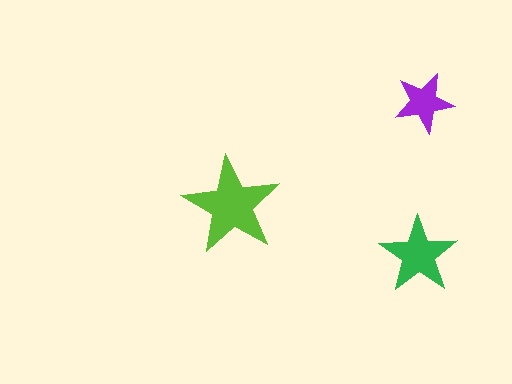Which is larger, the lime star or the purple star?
The lime one.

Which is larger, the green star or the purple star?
The green one.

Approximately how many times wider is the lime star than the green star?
About 1.5 times wider.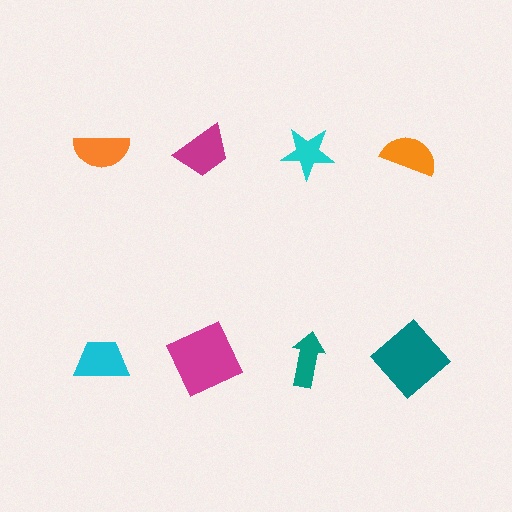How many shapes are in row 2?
4 shapes.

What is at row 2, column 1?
A cyan trapezoid.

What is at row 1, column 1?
An orange semicircle.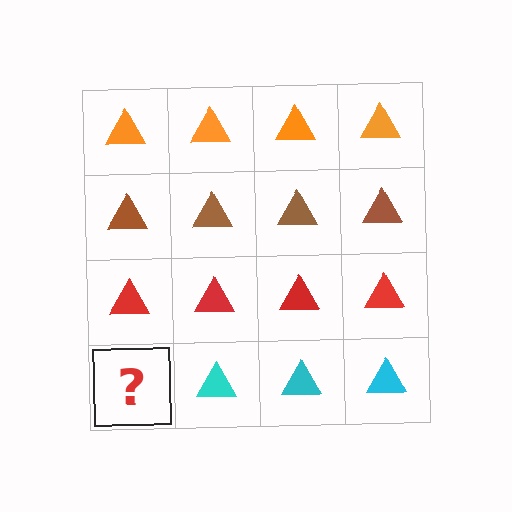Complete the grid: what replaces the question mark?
The question mark should be replaced with a cyan triangle.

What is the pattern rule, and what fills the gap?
The rule is that each row has a consistent color. The gap should be filled with a cyan triangle.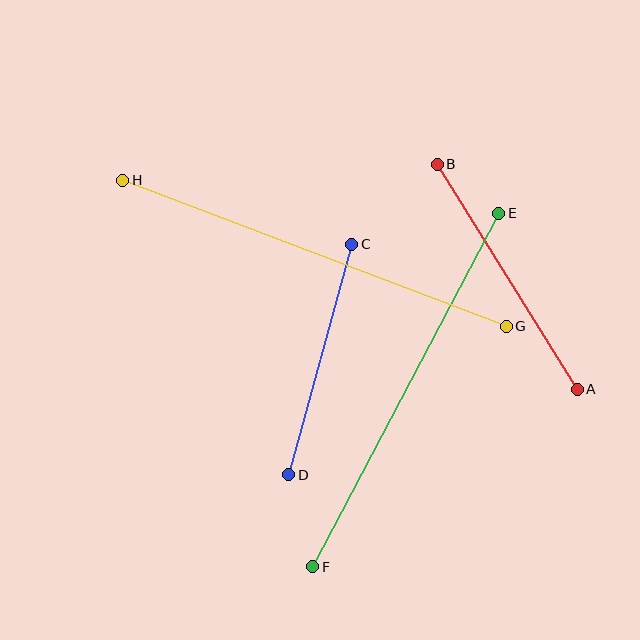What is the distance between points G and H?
The distance is approximately 411 pixels.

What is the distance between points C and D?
The distance is approximately 239 pixels.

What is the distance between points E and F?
The distance is approximately 399 pixels.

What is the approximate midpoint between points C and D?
The midpoint is at approximately (320, 360) pixels.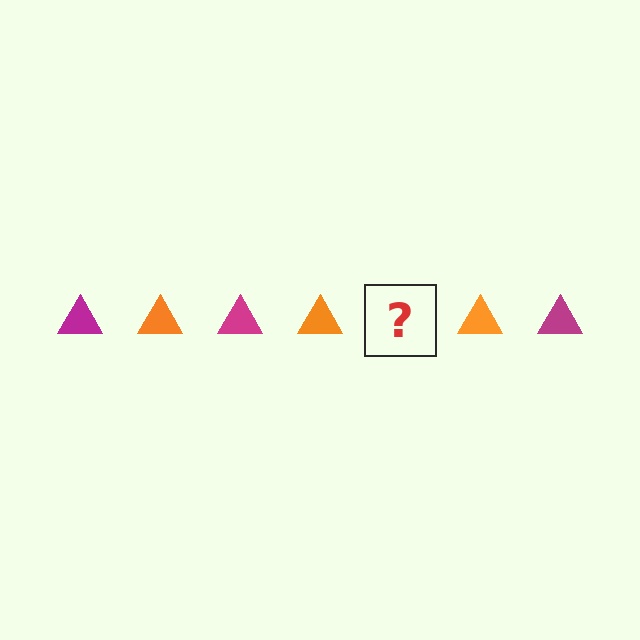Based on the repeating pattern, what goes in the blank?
The blank should be a magenta triangle.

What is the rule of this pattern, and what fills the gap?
The rule is that the pattern cycles through magenta, orange triangles. The gap should be filled with a magenta triangle.